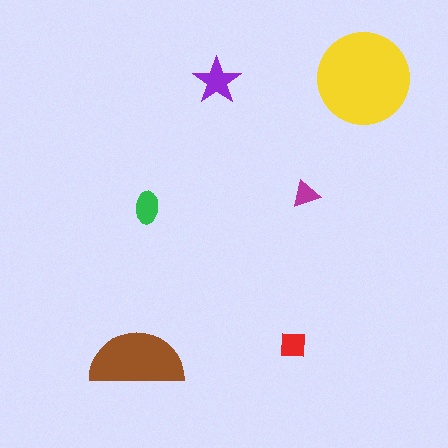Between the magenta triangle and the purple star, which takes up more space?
The purple star.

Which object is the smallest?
The magenta triangle.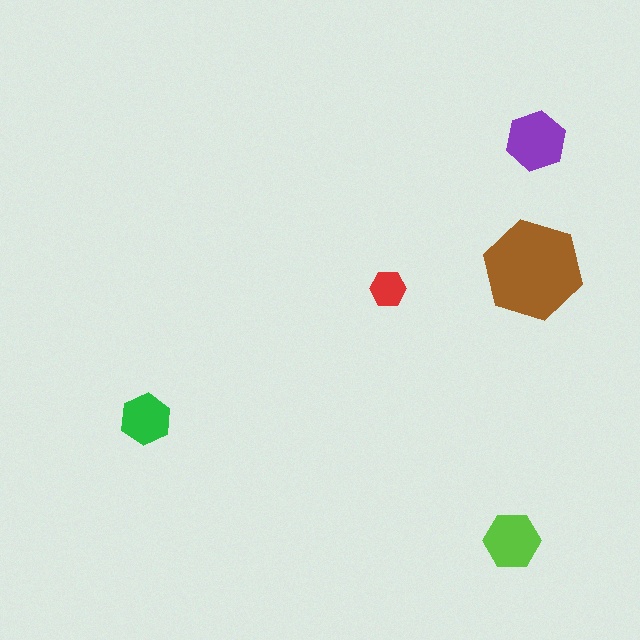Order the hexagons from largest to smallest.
the brown one, the purple one, the lime one, the green one, the red one.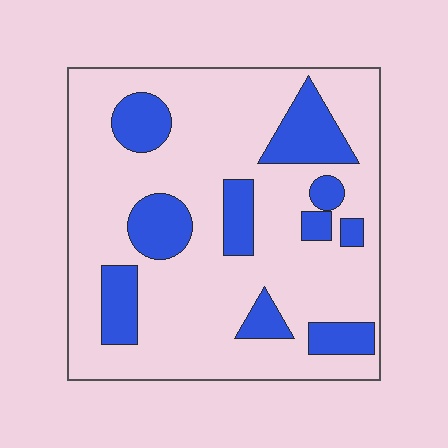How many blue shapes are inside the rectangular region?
10.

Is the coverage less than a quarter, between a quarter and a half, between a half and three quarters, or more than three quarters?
Less than a quarter.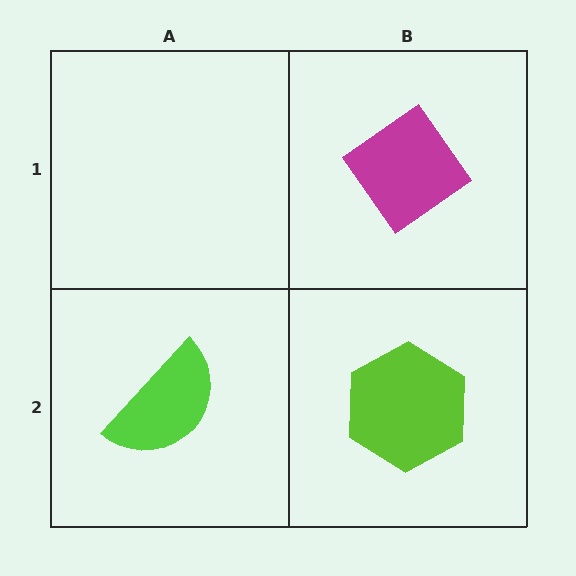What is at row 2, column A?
A lime semicircle.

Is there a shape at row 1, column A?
No, that cell is empty.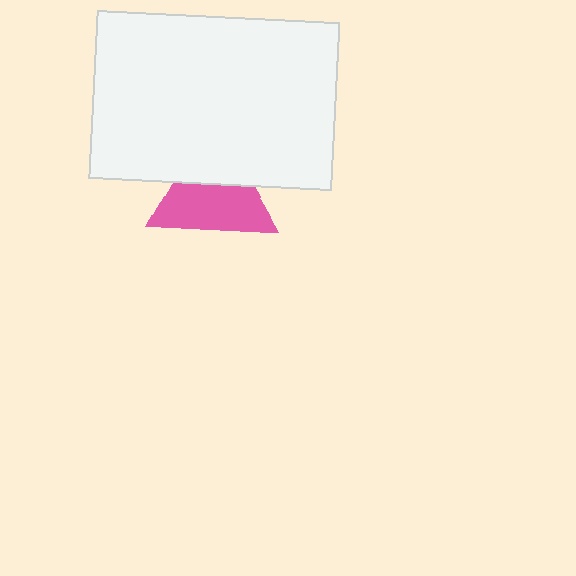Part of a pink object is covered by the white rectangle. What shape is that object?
It is a triangle.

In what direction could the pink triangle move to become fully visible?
The pink triangle could move down. That would shift it out from behind the white rectangle entirely.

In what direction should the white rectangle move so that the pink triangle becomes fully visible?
The white rectangle should move up. That is the shortest direction to clear the overlap and leave the pink triangle fully visible.